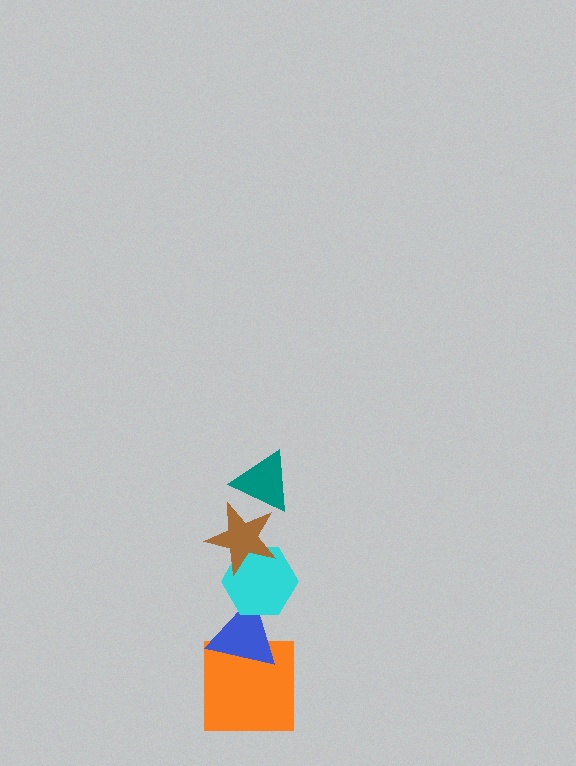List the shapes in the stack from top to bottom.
From top to bottom: the teal triangle, the brown star, the cyan hexagon, the blue triangle, the orange square.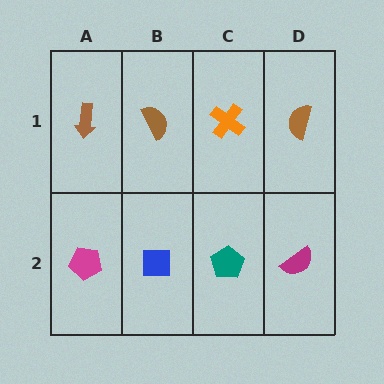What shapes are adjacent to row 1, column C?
A teal pentagon (row 2, column C), a brown semicircle (row 1, column B), a brown semicircle (row 1, column D).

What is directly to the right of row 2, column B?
A teal pentagon.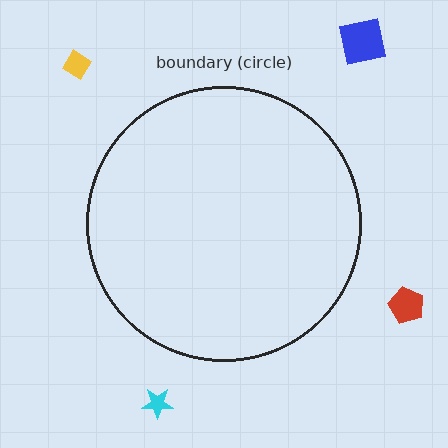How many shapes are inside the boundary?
0 inside, 4 outside.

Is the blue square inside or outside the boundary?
Outside.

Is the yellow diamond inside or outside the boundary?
Outside.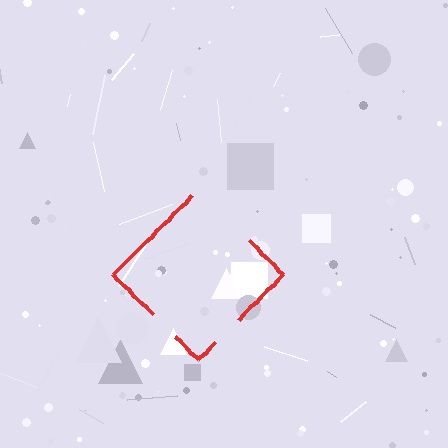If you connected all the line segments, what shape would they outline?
They would outline a diamond.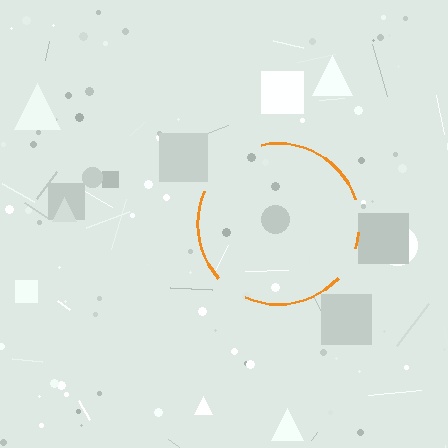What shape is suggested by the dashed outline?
The dashed outline suggests a circle.